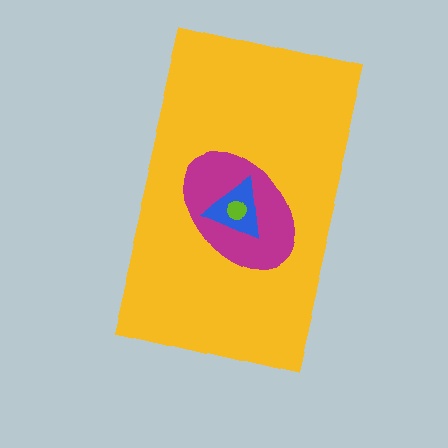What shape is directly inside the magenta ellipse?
The blue triangle.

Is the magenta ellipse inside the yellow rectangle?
Yes.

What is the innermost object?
The lime circle.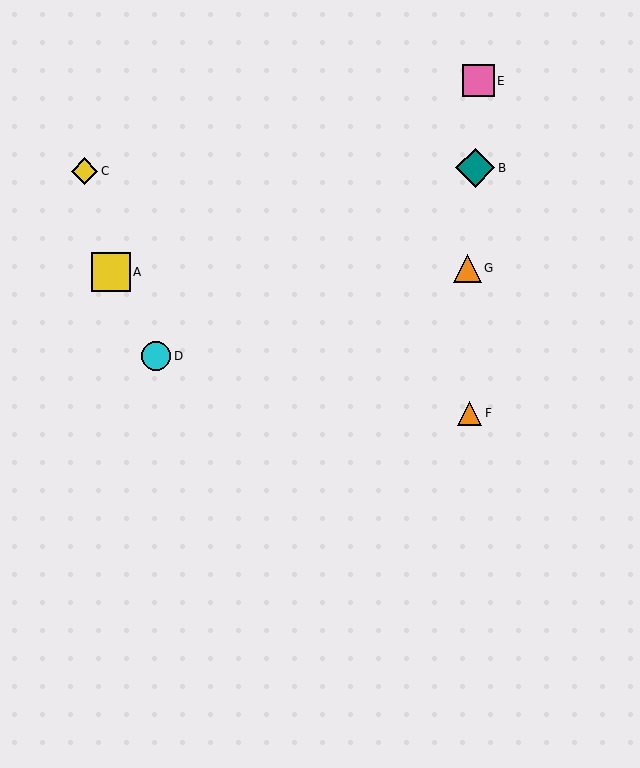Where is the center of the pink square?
The center of the pink square is at (478, 81).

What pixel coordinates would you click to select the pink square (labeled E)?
Click at (478, 81) to select the pink square E.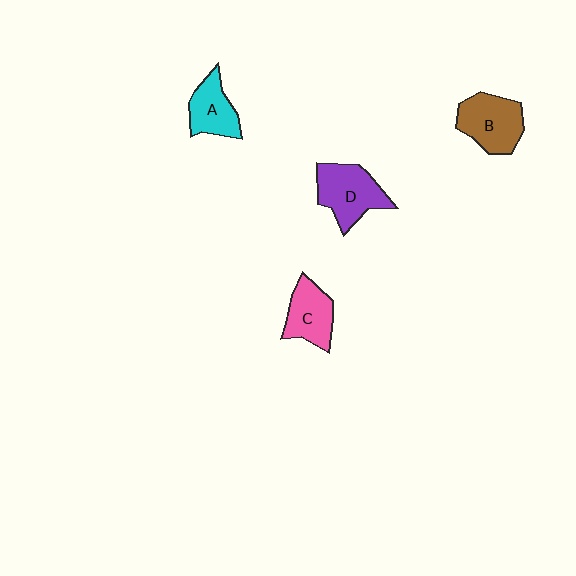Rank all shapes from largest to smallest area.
From largest to smallest: D (purple), B (brown), C (pink), A (cyan).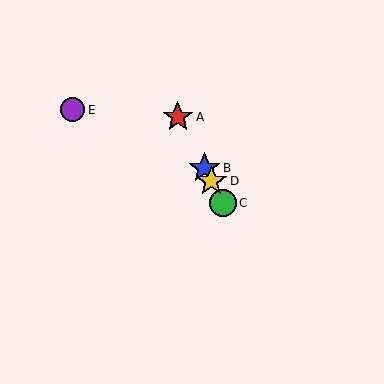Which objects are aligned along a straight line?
Objects A, B, C, D are aligned along a straight line.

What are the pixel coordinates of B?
Object B is at (205, 168).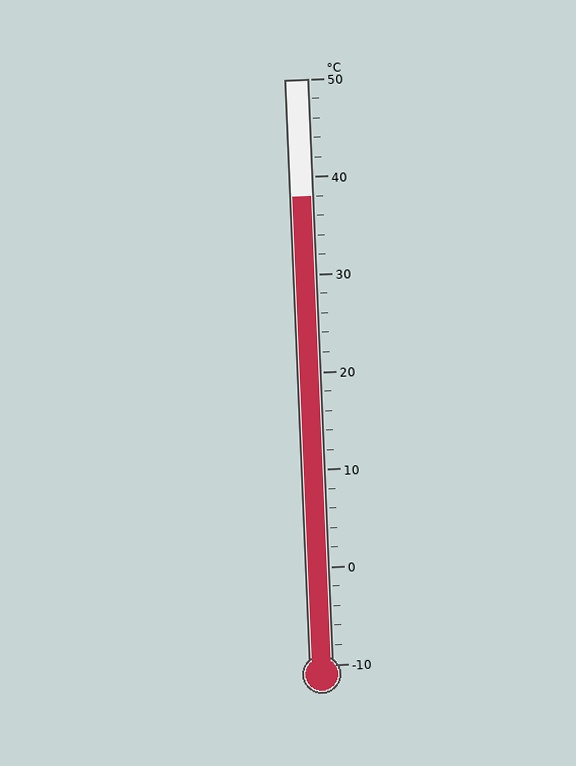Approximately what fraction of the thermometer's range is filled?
The thermometer is filled to approximately 80% of its range.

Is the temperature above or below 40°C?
The temperature is below 40°C.